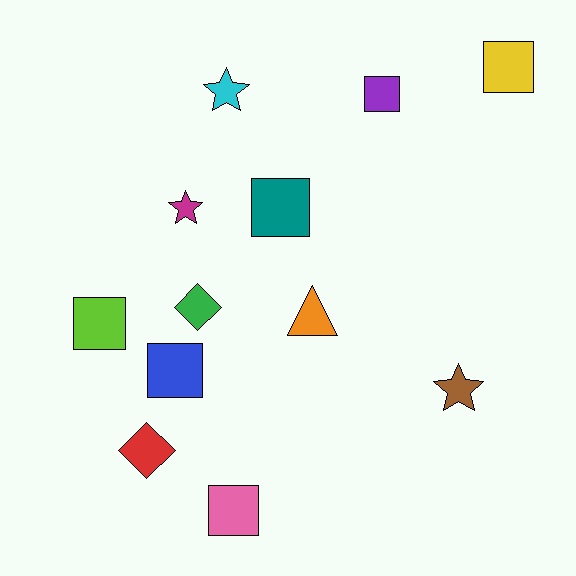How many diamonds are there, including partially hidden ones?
There are 2 diamonds.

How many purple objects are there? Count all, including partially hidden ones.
There is 1 purple object.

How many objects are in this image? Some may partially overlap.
There are 12 objects.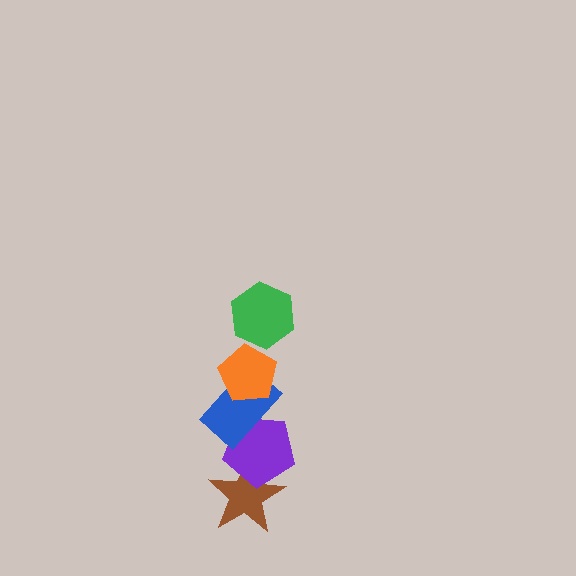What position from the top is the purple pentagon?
The purple pentagon is 4th from the top.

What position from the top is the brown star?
The brown star is 5th from the top.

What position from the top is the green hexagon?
The green hexagon is 1st from the top.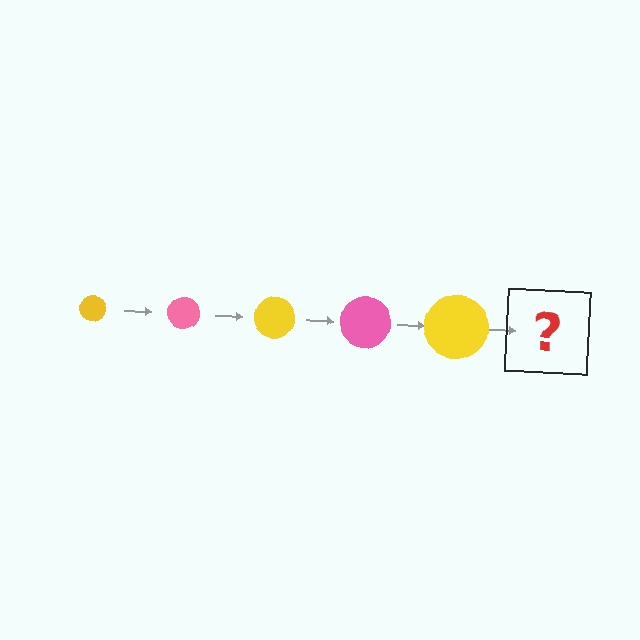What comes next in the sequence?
The next element should be a pink circle, larger than the previous one.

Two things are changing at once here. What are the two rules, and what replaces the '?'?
The two rules are that the circle grows larger each step and the color cycles through yellow and pink. The '?' should be a pink circle, larger than the previous one.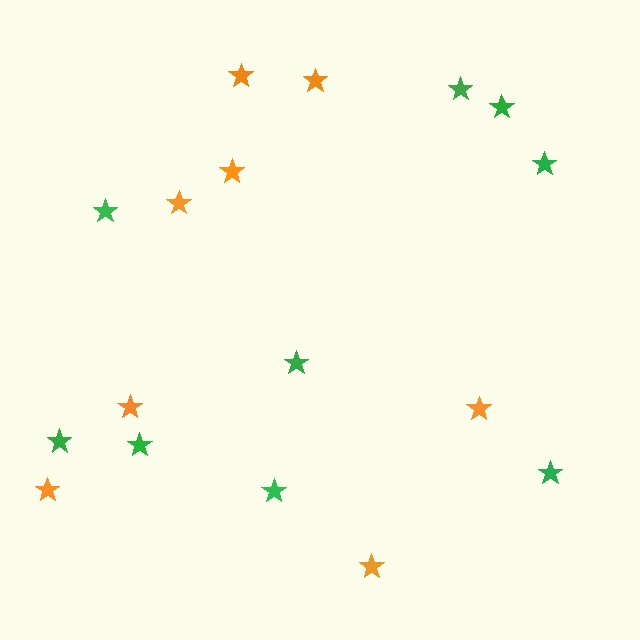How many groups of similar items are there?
There are 2 groups: one group of orange stars (8) and one group of green stars (9).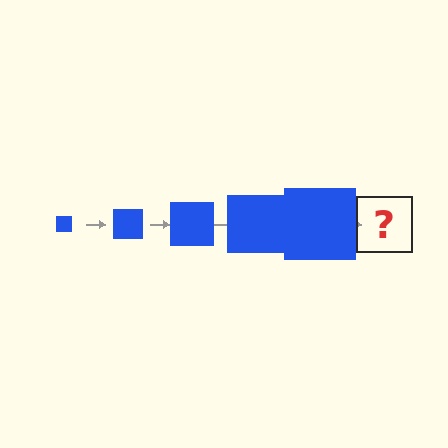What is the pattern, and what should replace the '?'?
The pattern is that the square gets progressively larger each step. The '?' should be a blue square, larger than the previous one.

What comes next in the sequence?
The next element should be a blue square, larger than the previous one.